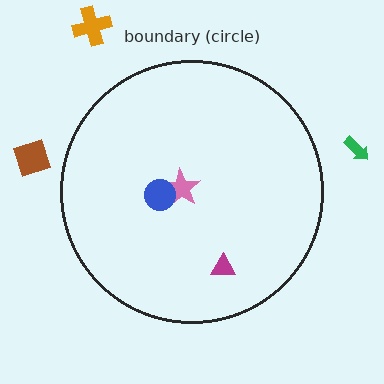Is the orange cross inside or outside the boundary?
Outside.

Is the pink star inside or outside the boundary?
Inside.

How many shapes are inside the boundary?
3 inside, 3 outside.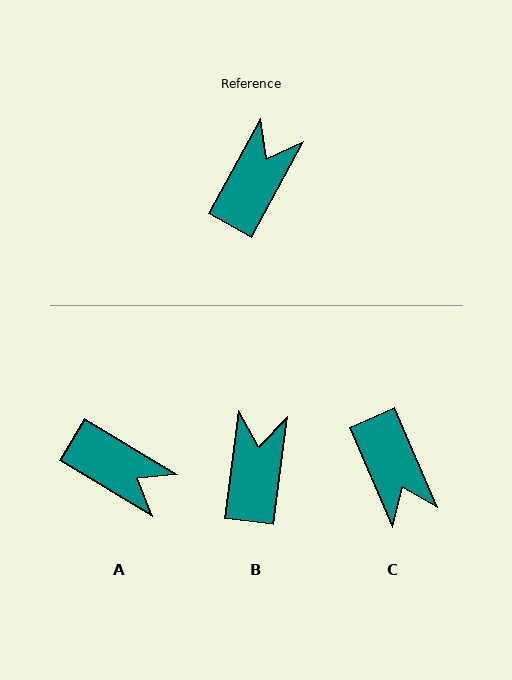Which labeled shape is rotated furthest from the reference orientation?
C, about 128 degrees away.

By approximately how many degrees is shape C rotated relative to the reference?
Approximately 128 degrees clockwise.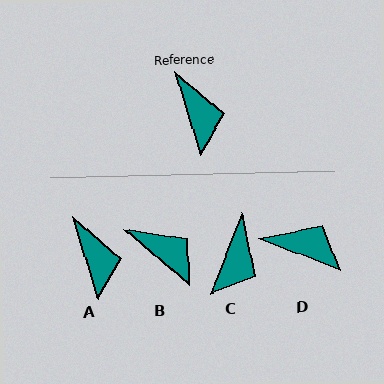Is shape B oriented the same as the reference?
No, it is off by about 32 degrees.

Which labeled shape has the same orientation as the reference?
A.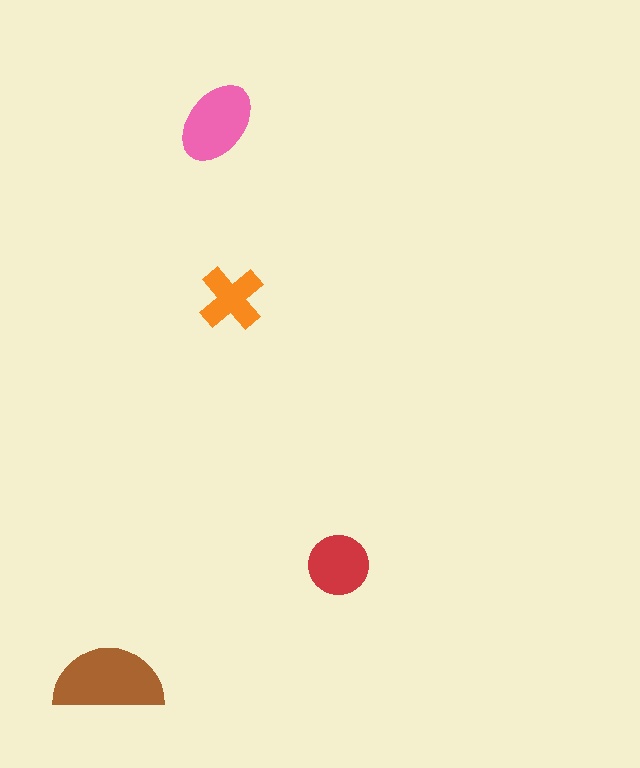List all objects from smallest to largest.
The orange cross, the red circle, the pink ellipse, the brown semicircle.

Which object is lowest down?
The brown semicircle is bottommost.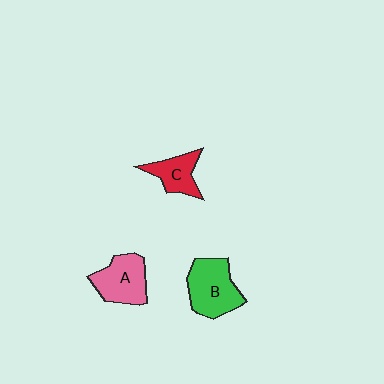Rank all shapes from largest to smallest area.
From largest to smallest: B (green), A (pink), C (red).